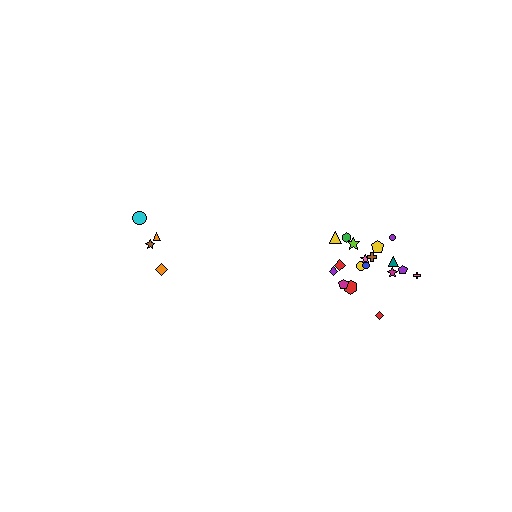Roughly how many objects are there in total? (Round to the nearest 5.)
Roughly 20 objects in total.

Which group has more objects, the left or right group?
The right group.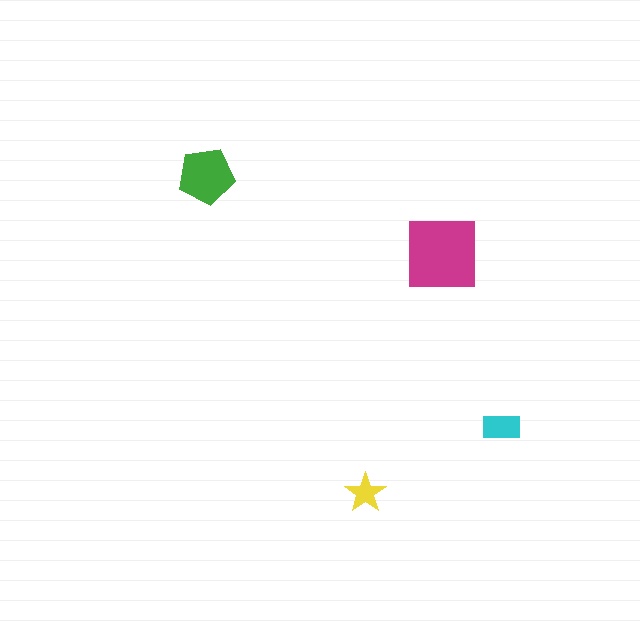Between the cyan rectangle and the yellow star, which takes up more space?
The cyan rectangle.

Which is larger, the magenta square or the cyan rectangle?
The magenta square.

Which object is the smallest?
The yellow star.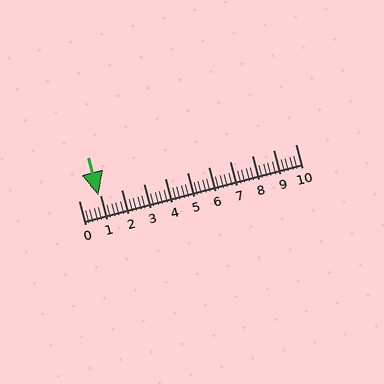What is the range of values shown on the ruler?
The ruler shows values from 0 to 10.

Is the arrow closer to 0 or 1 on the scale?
The arrow is closer to 1.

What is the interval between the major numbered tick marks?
The major tick marks are spaced 1 units apart.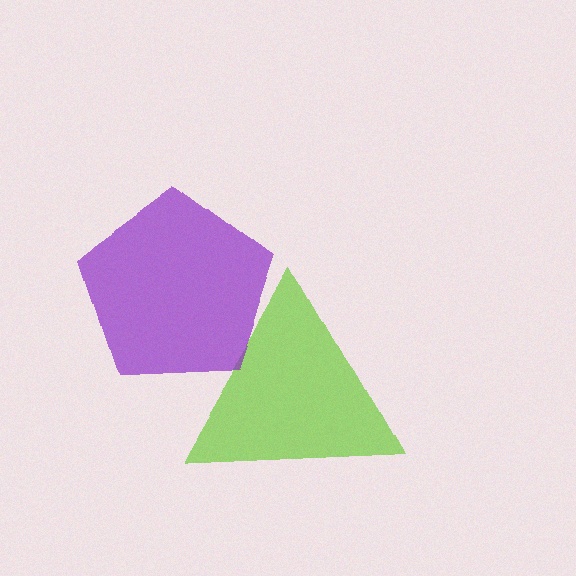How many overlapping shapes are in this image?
There are 2 overlapping shapes in the image.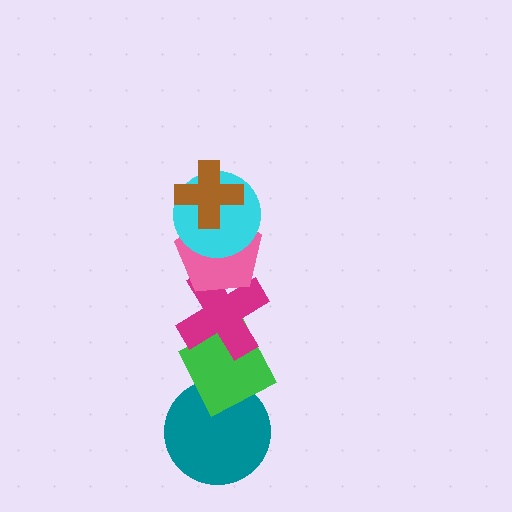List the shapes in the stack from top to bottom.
From top to bottom: the brown cross, the cyan circle, the pink pentagon, the magenta cross, the green diamond, the teal circle.